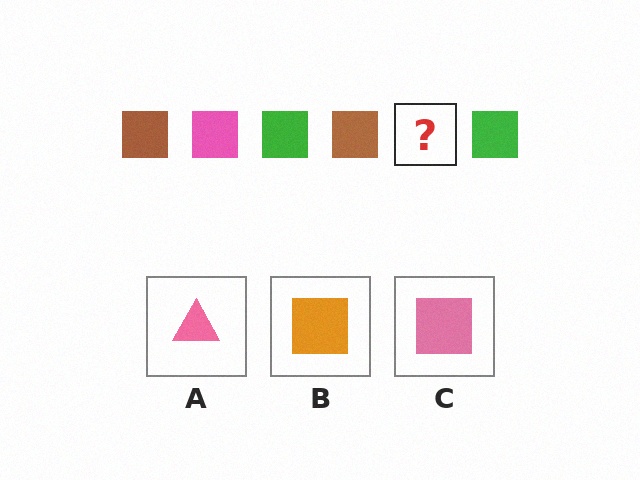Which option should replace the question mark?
Option C.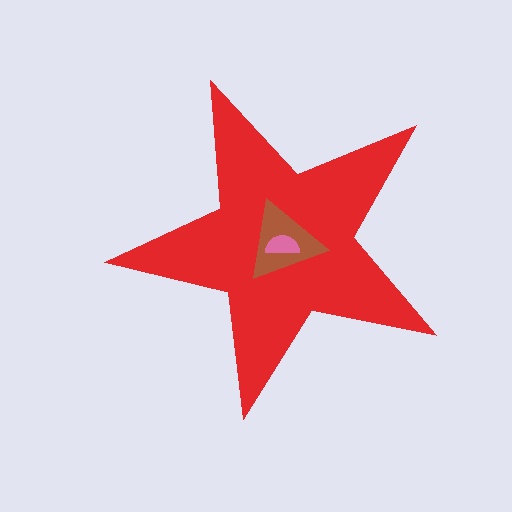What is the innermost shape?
The pink semicircle.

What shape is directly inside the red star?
The brown triangle.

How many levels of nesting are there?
3.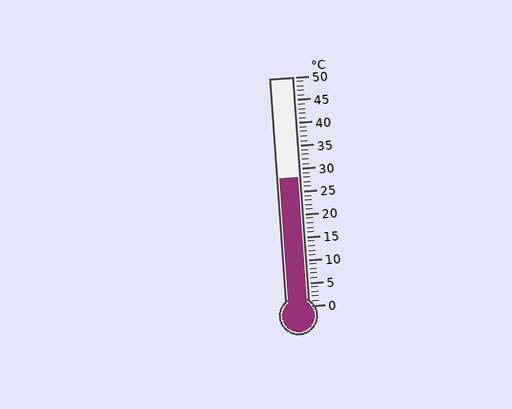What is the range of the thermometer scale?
The thermometer scale ranges from 0°C to 50°C.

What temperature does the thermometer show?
The thermometer shows approximately 28°C.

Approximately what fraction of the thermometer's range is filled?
The thermometer is filled to approximately 55% of its range.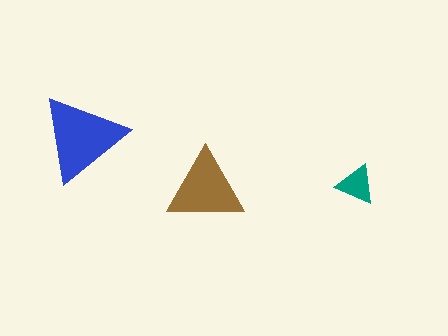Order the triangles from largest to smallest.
the blue one, the brown one, the teal one.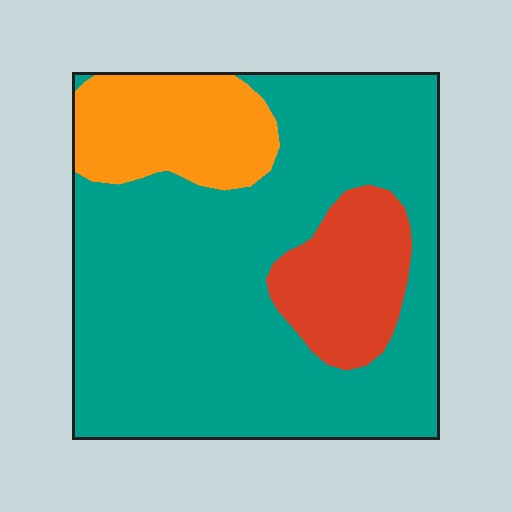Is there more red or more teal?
Teal.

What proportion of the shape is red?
Red covers 13% of the shape.